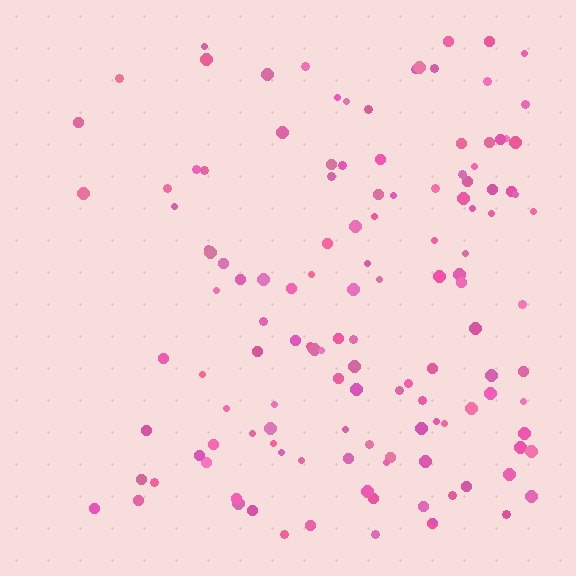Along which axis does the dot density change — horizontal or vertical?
Horizontal.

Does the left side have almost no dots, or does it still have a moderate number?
Still a moderate number, just noticeably fewer than the right.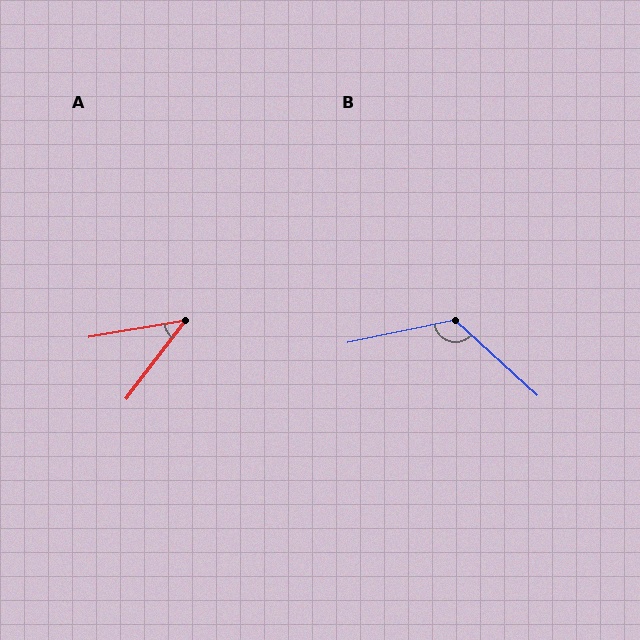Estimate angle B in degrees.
Approximately 126 degrees.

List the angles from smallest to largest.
A (43°), B (126°).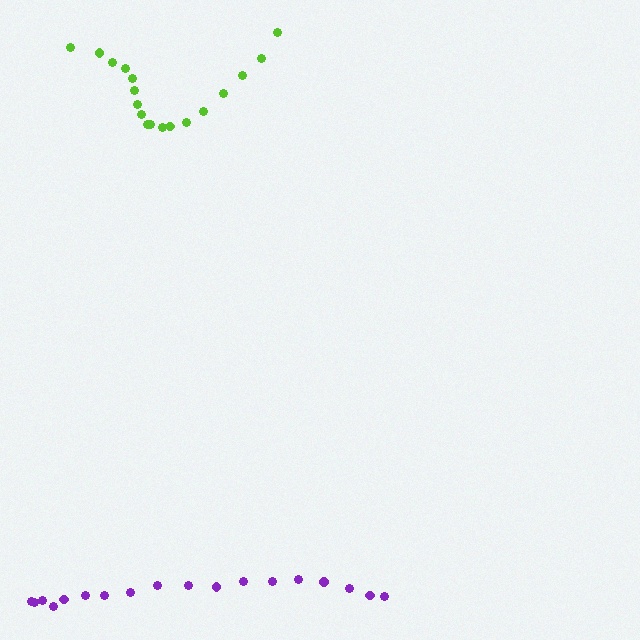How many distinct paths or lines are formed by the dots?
There are 2 distinct paths.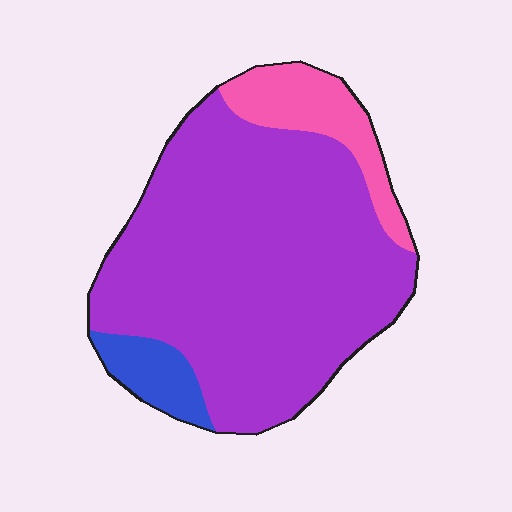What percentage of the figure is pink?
Pink takes up about one eighth (1/8) of the figure.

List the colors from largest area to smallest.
From largest to smallest: purple, pink, blue.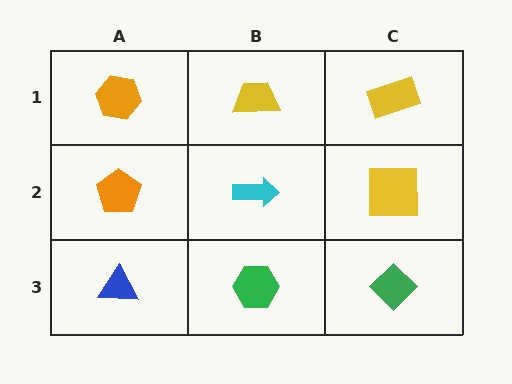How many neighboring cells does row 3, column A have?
2.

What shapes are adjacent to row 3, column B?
A cyan arrow (row 2, column B), a blue triangle (row 3, column A), a green diamond (row 3, column C).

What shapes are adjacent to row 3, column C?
A yellow square (row 2, column C), a green hexagon (row 3, column B).